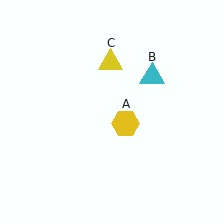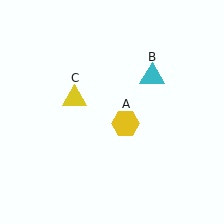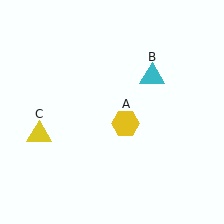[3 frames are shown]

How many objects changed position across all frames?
1 object changed position: yellow triangle (object C).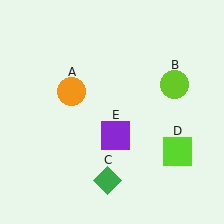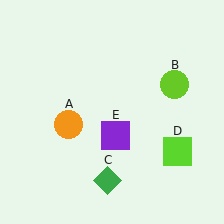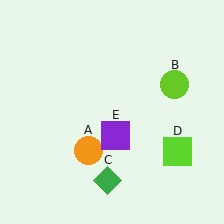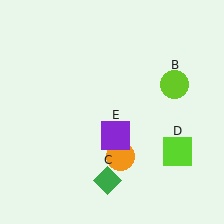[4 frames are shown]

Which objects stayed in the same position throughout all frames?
Lime circle (object B) and green diamond (object C) and lime square (object D) and purple square (object E) remained stationary.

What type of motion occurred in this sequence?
The orange circle (object A) rotated counterclockwise around the center of the scene.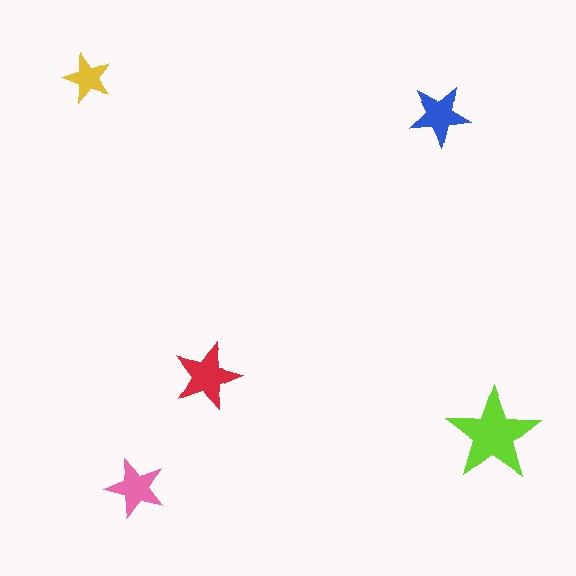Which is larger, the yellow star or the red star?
The red one.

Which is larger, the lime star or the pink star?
The lime one.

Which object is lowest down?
The pink star is bottommost.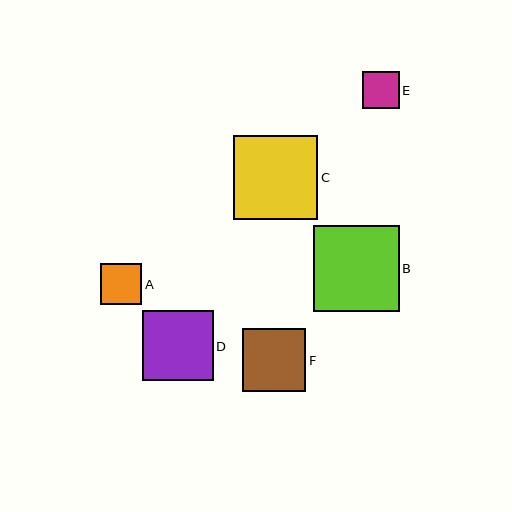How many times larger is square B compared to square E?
Square B is approximately 2.3 times the size of square E.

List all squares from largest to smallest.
From largest to smallest: B, C, D, F, A, E.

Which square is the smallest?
Square E is the smallest with a size of approximately 37 pixels.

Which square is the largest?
Square B is the largest with a size of approximately 86 pixels.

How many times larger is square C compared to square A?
Square C is approximately 2.0 times the size of square A.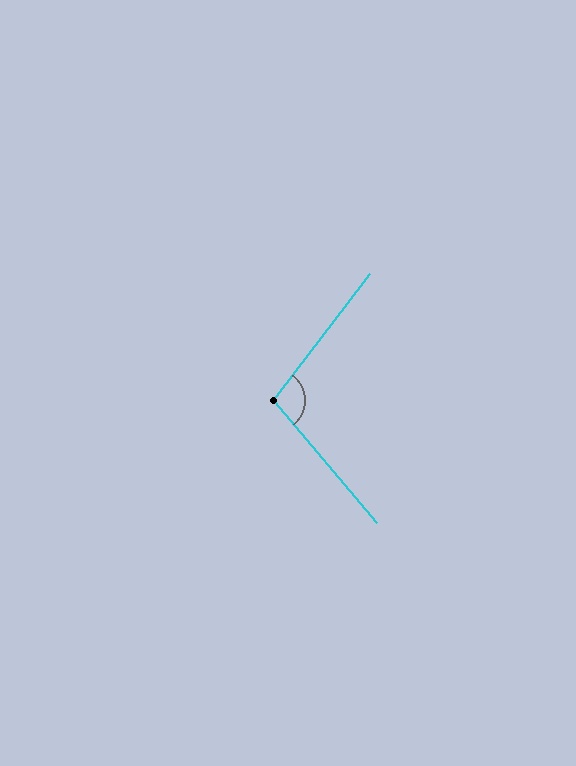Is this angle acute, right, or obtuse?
It is obtuse.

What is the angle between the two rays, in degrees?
Approximately 103 degrees.